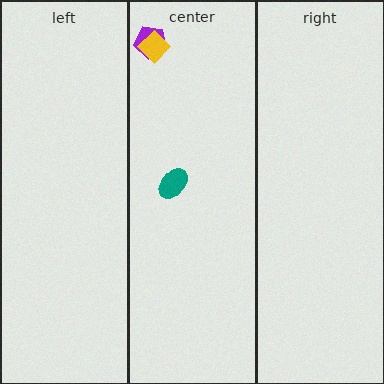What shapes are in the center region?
The teal ellipse, the purple pentagon, the yellow diamond.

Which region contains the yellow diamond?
The center region.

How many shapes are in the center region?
3.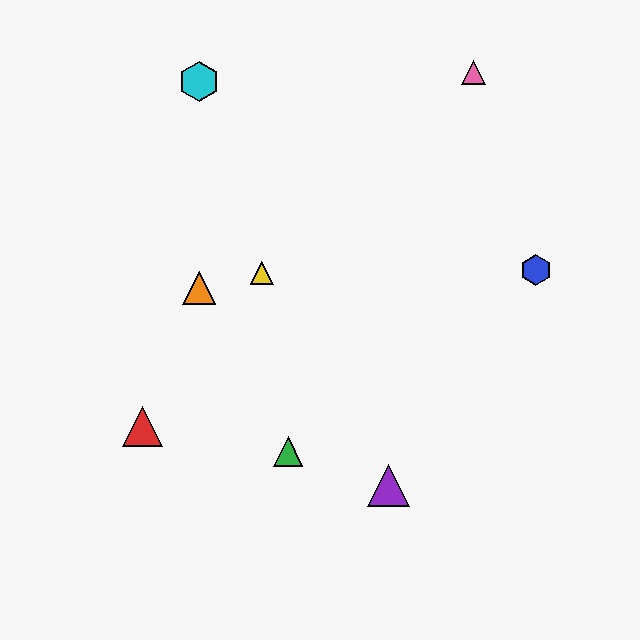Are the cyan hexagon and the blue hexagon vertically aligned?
No, the cyan hexagon is at x≈199 and the blue hexagon is at x≈536.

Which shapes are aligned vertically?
The orange triangle, the cyan hexagon are aligned vertically.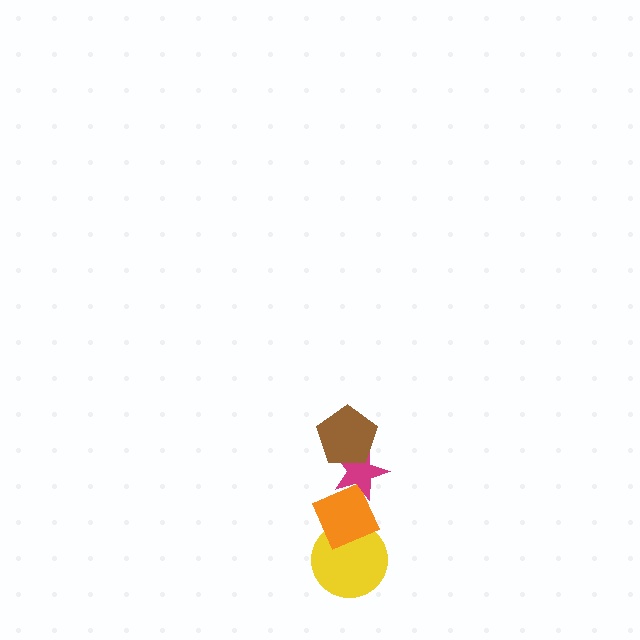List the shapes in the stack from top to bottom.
From top to bottom: the brown pentagon, the magenta star, the orange diamond, the yellow circle.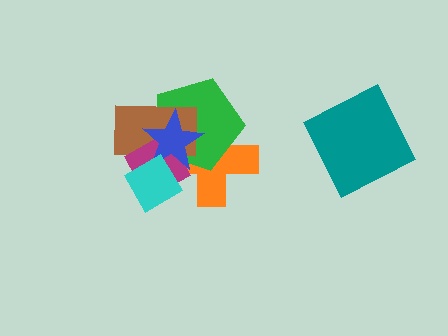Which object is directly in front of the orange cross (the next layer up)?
The green pentagon is directly in front of the orange cross.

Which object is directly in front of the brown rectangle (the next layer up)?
The magenta diamond is directly in front of the brown rectangle.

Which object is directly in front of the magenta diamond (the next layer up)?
The blue star is directly in front of the magenta diamond.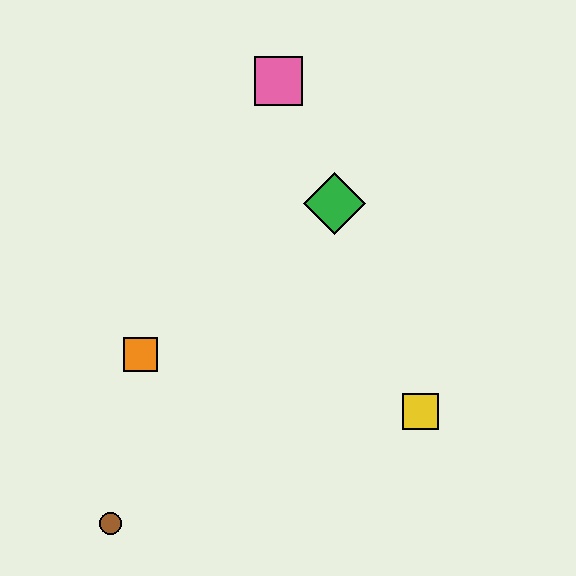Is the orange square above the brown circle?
Yes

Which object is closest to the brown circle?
The orange square is closest to the brown circle.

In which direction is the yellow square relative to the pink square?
The yellow square is below the pink square.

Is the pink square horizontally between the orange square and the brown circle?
No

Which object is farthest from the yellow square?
The pink square is farthest from the yellow square.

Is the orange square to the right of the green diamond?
No